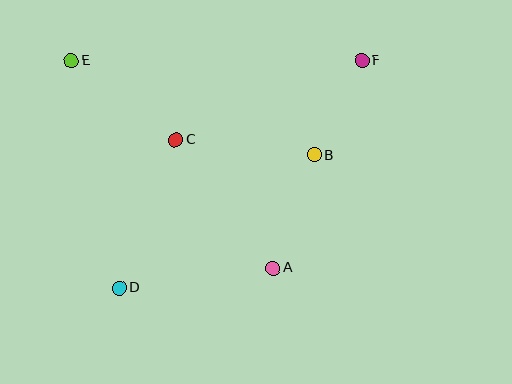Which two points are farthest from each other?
Points D and F are farthest from each other.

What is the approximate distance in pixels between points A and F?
The distance between A and F is approximately 226 pixels.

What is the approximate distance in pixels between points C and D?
The distance between C and D is approximately 158 pixels.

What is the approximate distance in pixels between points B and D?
The distance between B and D is approximately 237 pixels.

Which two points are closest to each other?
Points B and F are closest to each other.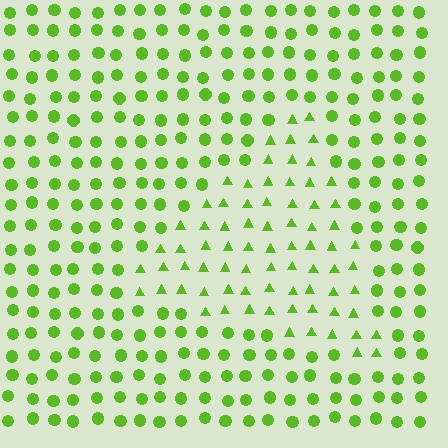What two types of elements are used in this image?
The image uses triangles inside the triangle region and circles outside it.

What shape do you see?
I see a triangle.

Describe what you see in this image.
The image is filled with small lime elements arranged in a uniform grid. A triangle-shaped region contains triangles, while the surrounding area contains circles. The boundary is defined purely by the change in element shape.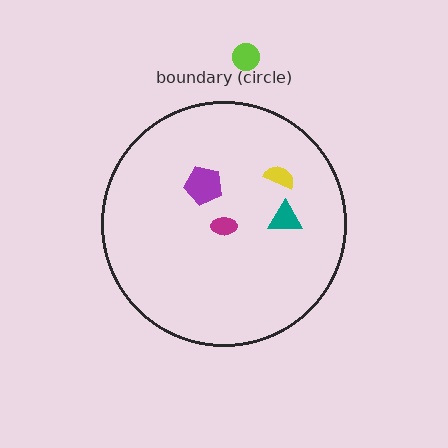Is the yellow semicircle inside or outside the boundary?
Inside.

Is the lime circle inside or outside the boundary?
Outside.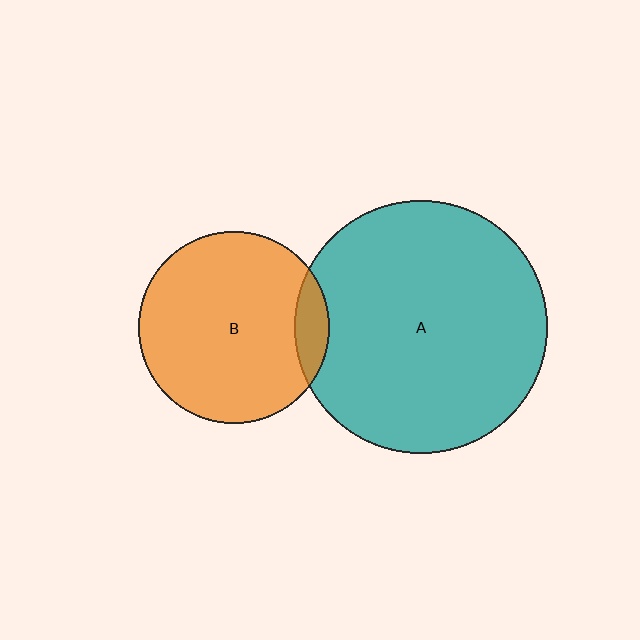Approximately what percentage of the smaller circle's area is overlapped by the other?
Approximately 10%.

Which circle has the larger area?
Circle A (teal).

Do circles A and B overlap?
Yes.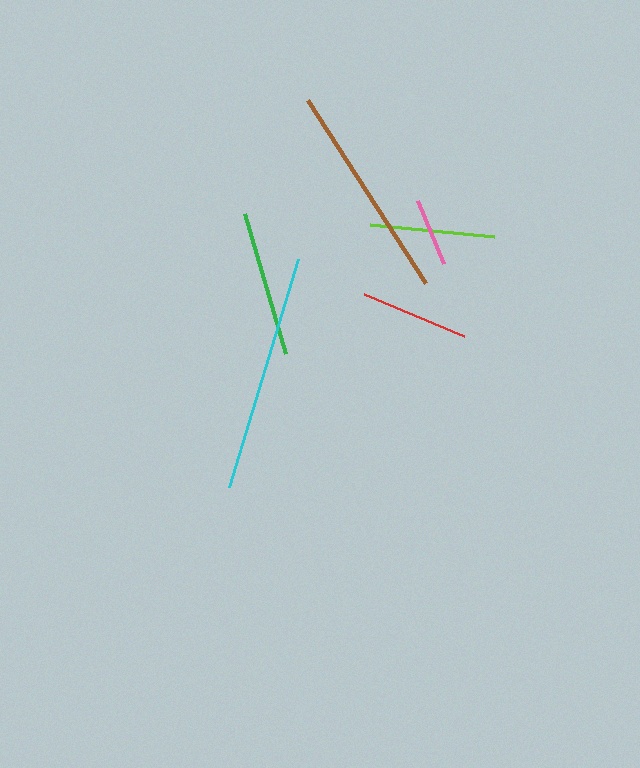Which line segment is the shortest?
The pink line is the shortest at approximately 69 pixels.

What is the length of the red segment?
The red segment is approximately 109 pixels long.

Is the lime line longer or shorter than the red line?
The lime line is longer than the red line.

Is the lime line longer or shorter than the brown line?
The brown line is longer than the lime line.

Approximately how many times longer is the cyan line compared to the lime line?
The cyan line is approximately 1.9 times the length of the lime line.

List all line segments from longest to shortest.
From longest to shortest: cyan, brown, green, lime, red, pink.